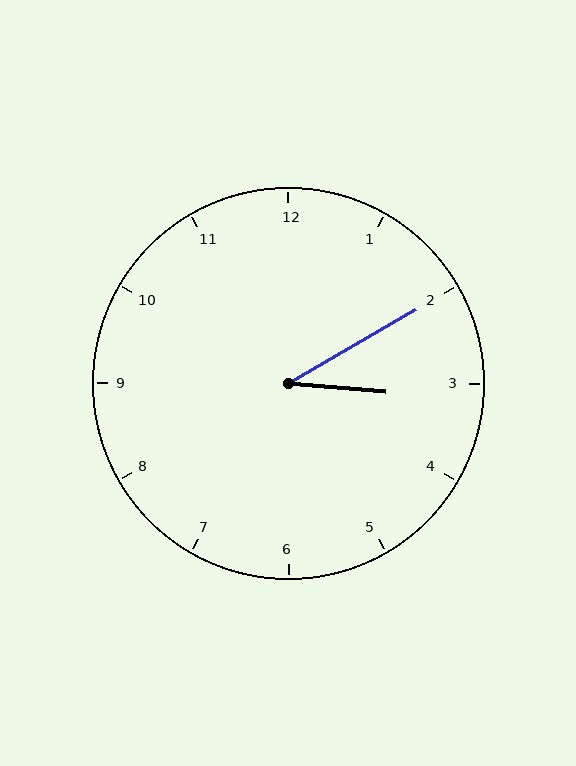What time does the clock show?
3:10.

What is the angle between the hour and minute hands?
Approximately 35 degrees.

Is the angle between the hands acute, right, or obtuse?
It is acute.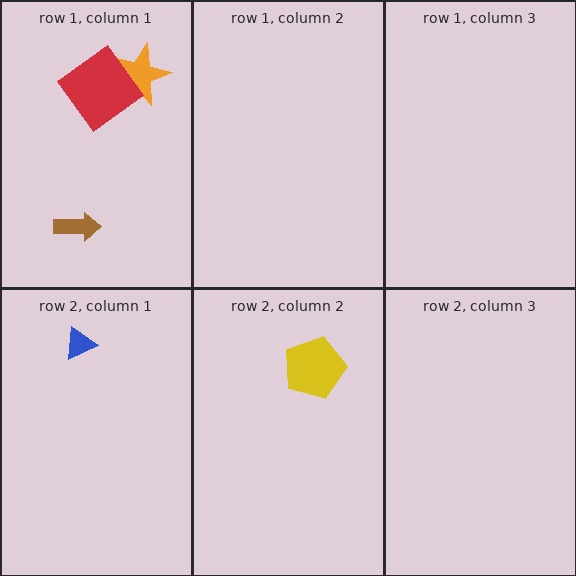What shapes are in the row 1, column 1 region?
The orange star, the red diamond, the brown arrow.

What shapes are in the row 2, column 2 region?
The yellow pentagon.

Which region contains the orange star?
The row 1, column 1 region.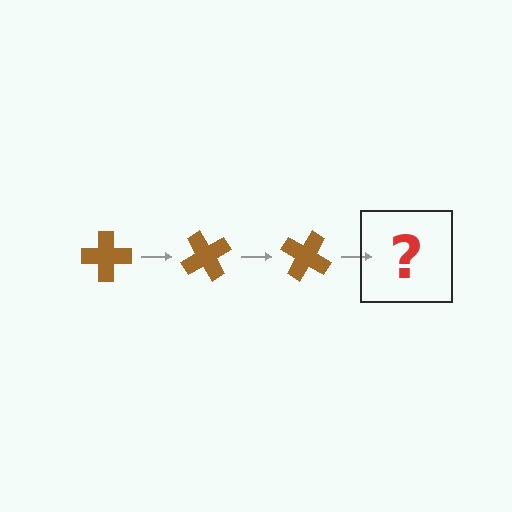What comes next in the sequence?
The next element should be a brown cross rotated 180 degrees.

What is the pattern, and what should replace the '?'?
The pattern is that the cross rotates 60 degrees each step. The '?' should be a brown cross rotated 180 degrees.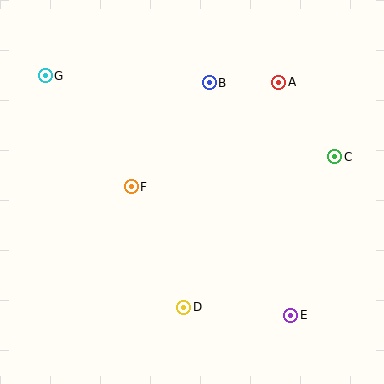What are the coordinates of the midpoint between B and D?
The midpoint between B and D is at (196, 195).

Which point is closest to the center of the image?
Point F at (131, 187) is closest to the center.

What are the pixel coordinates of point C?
Point C is at (335, 157).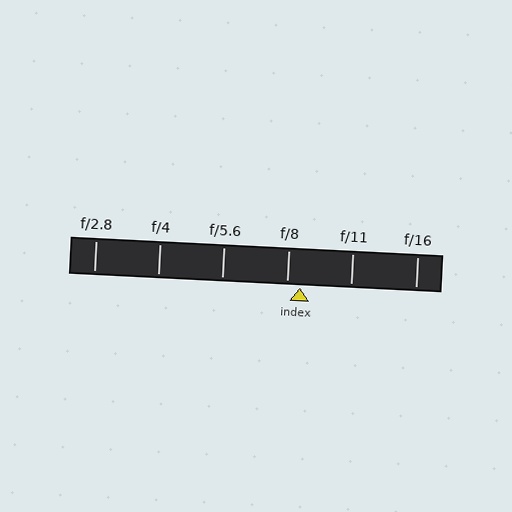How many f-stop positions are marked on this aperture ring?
There are 6 f-stop positions marked.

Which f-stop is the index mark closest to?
The index mark is closest to f/8.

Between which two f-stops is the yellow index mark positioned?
The index mark is between f/8 and f/11.